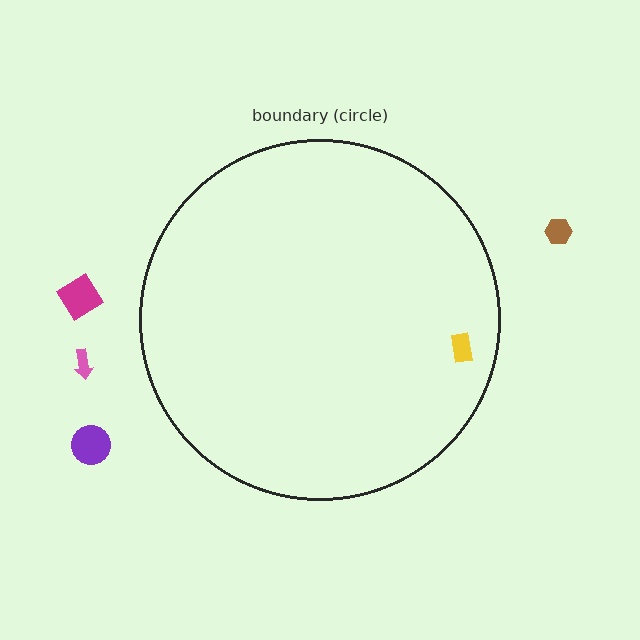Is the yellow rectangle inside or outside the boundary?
Inside.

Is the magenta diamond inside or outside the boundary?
Outside.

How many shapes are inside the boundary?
1 inside, 4 outside.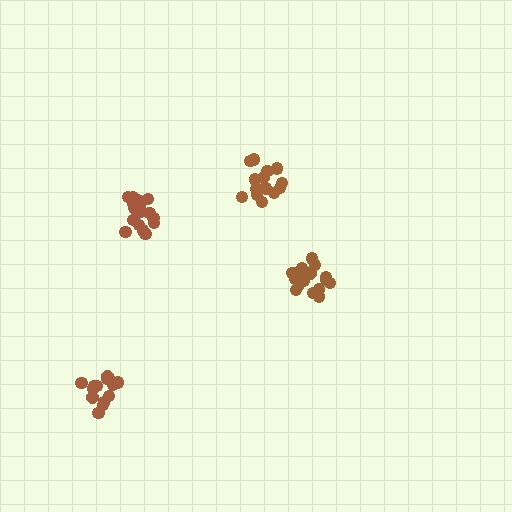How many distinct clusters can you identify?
There are 4 distinct clusters.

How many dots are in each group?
Group 1: 19 dots, Group 2: 19 dots, Group 3: 14 dots, Group 4: 14 dots (66 total).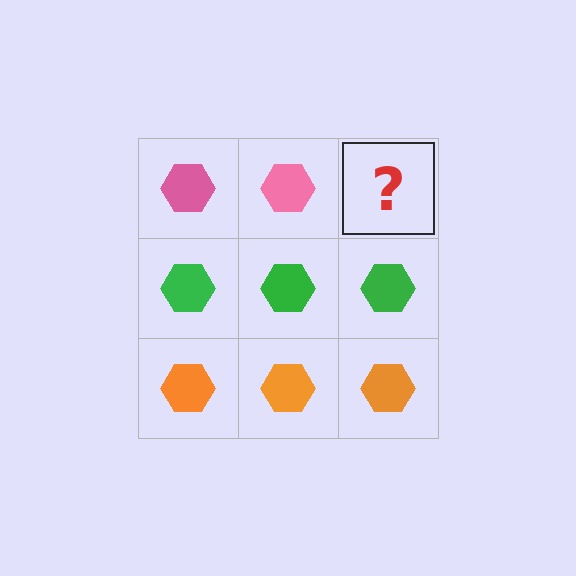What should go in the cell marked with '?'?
The missing cell should contain a pink hexagon.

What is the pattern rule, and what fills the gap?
The rule is that each row has a consistent color. The gap should be filled with a pink hexagon.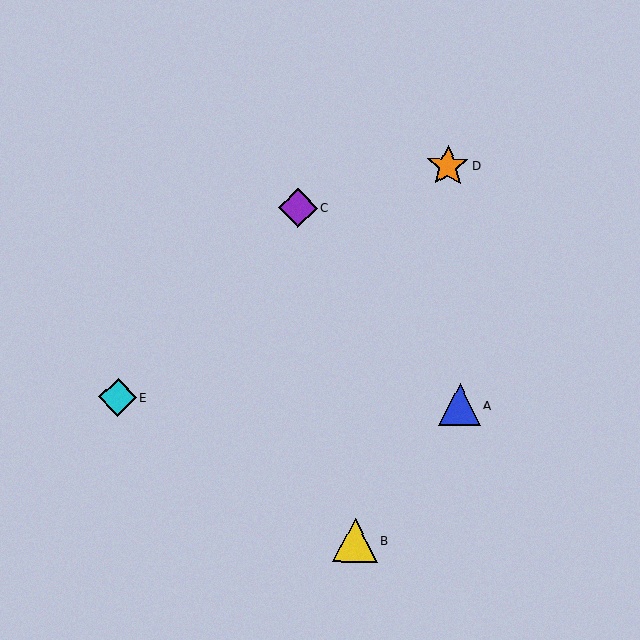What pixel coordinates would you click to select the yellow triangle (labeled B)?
Click at (355, 541) to select the yellow triangle B.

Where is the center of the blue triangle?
The center of the blue triangle is at (460, 405).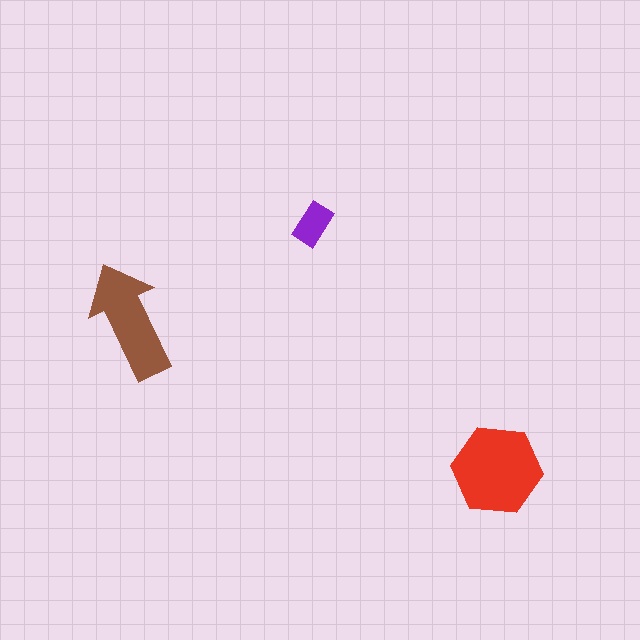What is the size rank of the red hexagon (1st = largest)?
1st.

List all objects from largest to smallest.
The red hexagon, the brown arrow, the purple rectangle.